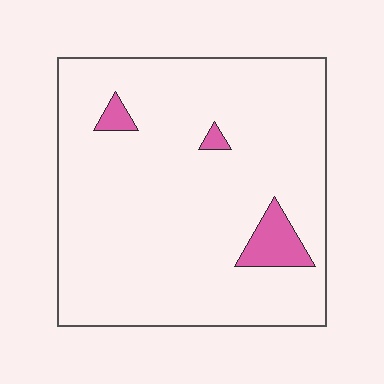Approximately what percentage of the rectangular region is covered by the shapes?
Approximately 5%.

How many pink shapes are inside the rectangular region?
3.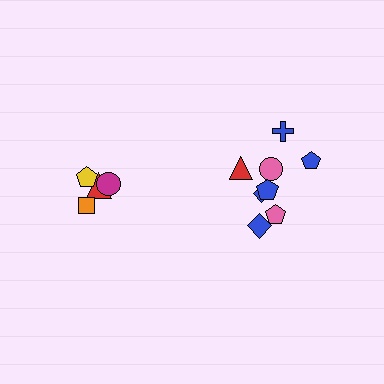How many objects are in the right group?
There are 8 objects.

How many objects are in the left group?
There are 4 objects.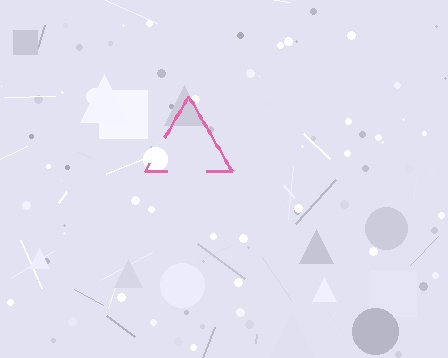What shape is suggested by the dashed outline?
The dashed outline suggests a triangle.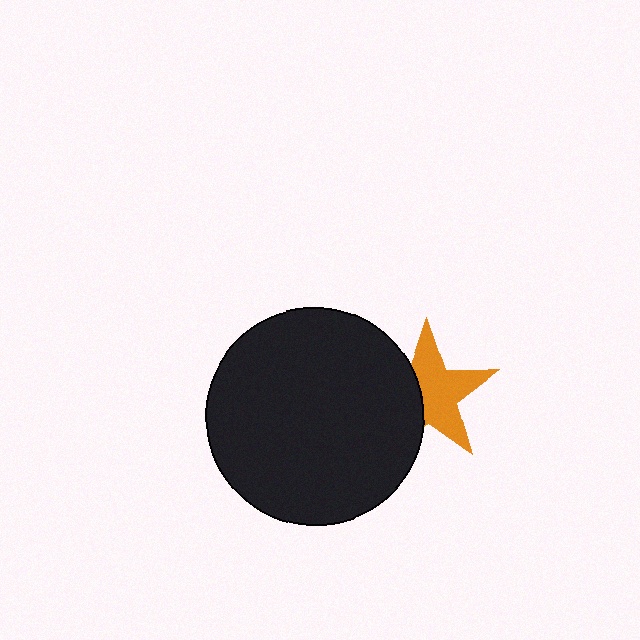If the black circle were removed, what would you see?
You would see the complete orange star.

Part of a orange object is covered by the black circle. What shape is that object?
It is a star.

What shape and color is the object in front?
The object in front is a black circle.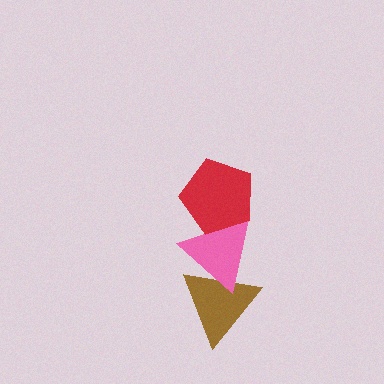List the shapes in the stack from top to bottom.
From top to bottom: the red pentagon, the pink triangle, the brown triangle.